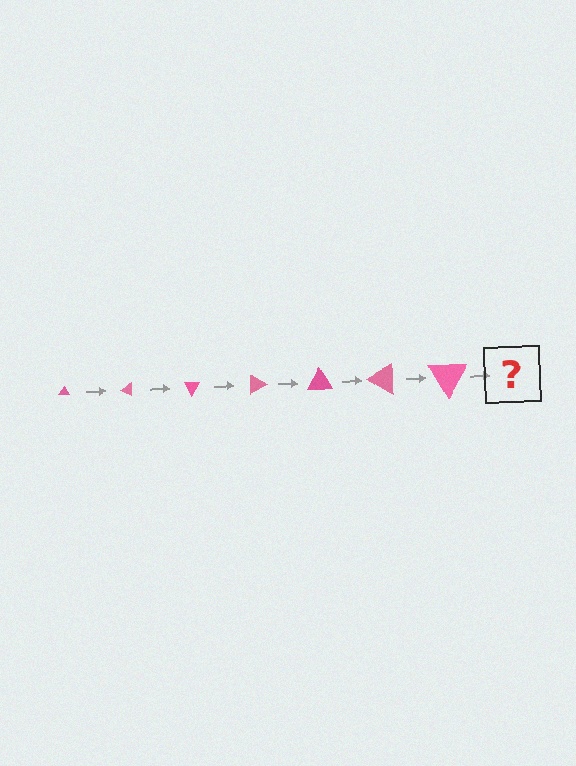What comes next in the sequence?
The next element should be a triangle, larger than the previous one and rotated 210 degrees from the start.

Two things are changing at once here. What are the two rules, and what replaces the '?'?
The two rules are that the triangle grows larger each step and it rotates 30 degrees each step. The '?' should be a triangle, larger than the previous one and rotated 210 degrees from the start.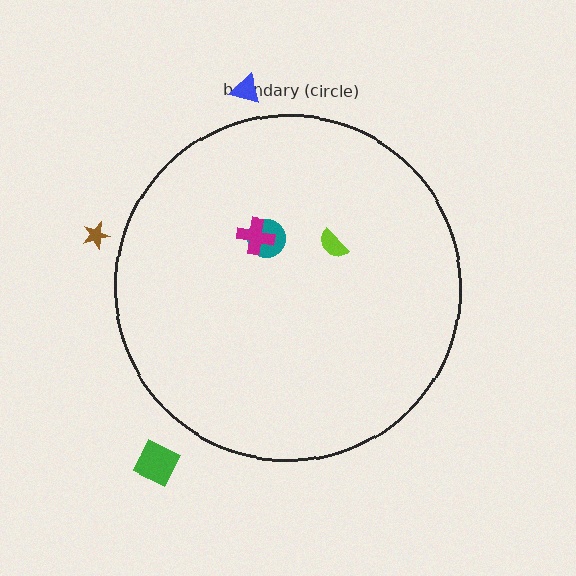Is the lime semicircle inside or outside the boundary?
Inside.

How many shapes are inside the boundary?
3 inside, 3 outside.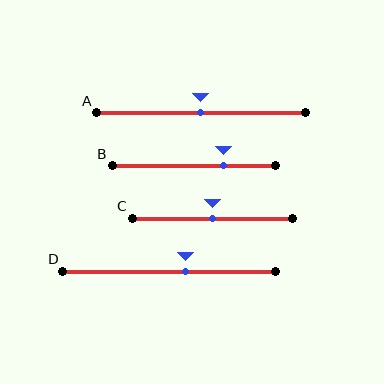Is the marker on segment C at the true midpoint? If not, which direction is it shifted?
Yes, the marker on segment C is at the true midpoint.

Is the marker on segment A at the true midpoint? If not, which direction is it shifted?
Yes, the marker on segment A is at the true midpoint.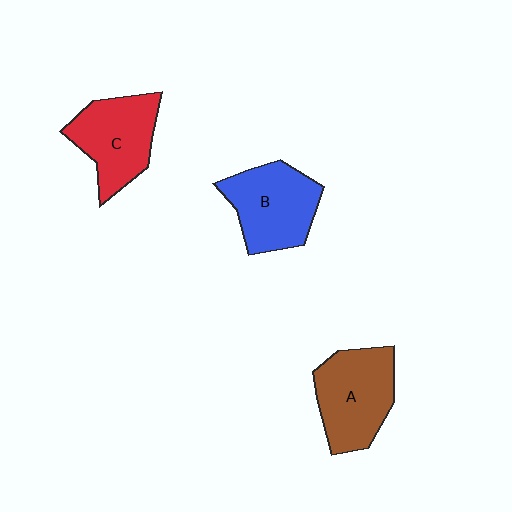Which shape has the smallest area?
Shape C (red).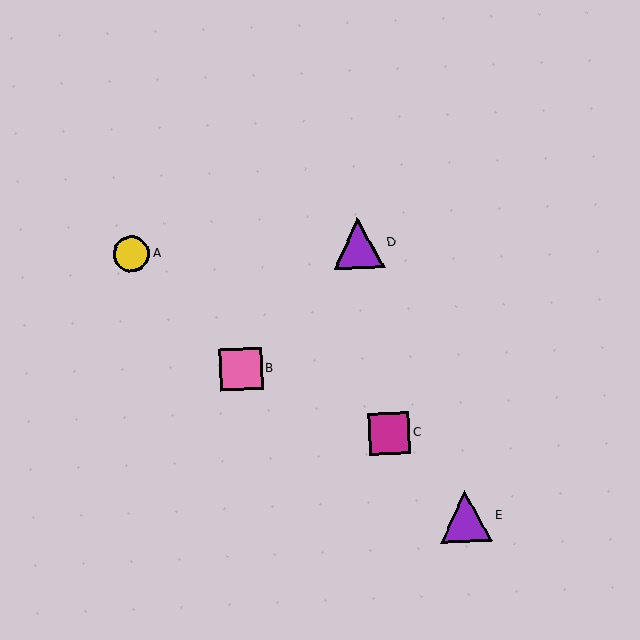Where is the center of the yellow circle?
The center of the yellow circle is at (132, 254).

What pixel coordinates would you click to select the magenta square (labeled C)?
Click at (389, 433) to select the magenta square C.